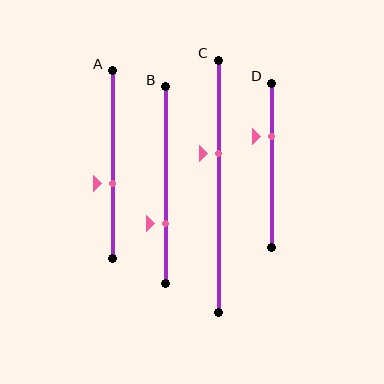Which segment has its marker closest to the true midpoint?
Segment A has its marker closest to the true midpoint.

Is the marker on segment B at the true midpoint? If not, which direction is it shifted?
No, the marker on segment B is shifted downward by about 19% of the segment length.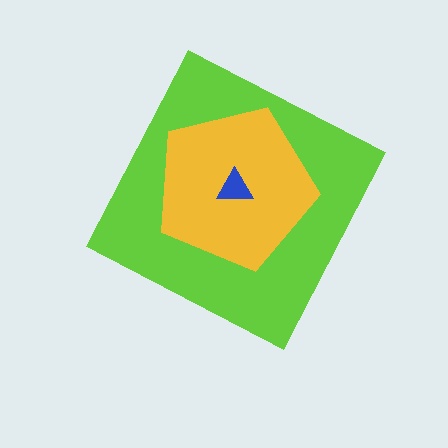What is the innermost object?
The blue triangle.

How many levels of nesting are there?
3.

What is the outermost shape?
The lime diamond.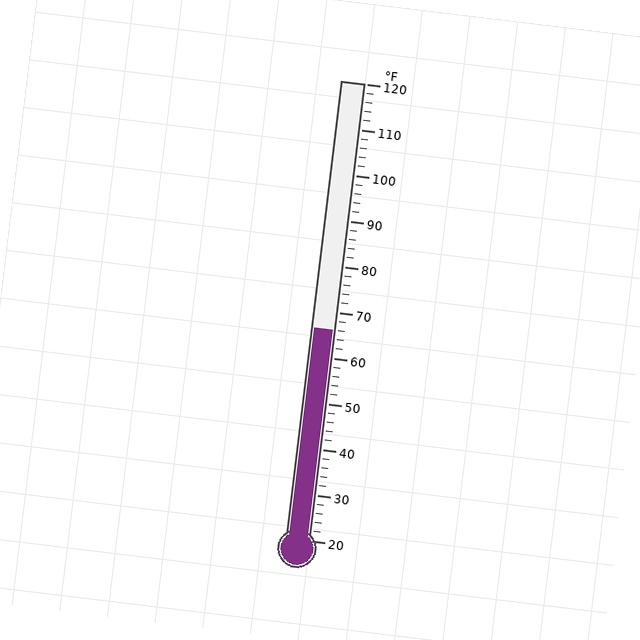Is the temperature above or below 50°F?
The temperature is above 50°F.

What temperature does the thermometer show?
The thermometer shows approximately 66°F.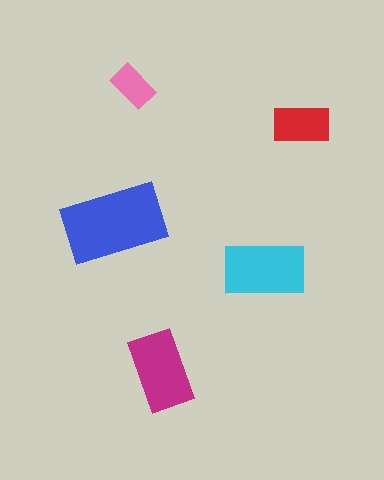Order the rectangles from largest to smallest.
the blue one, the cyan one, the magenta one, the red one, the pink one.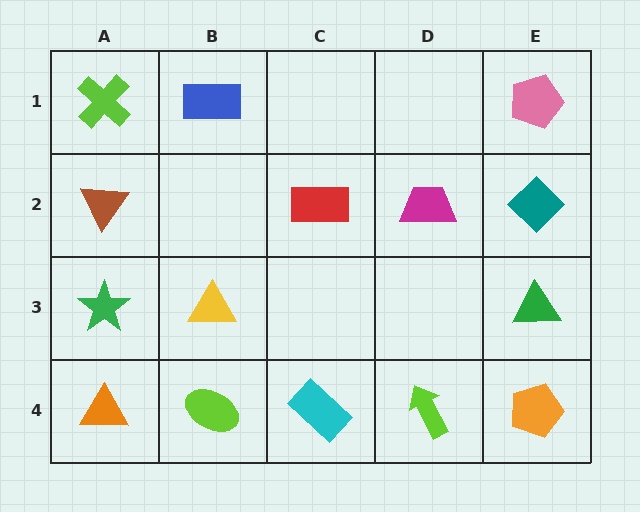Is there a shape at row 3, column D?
No, that cell is empty.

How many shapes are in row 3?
3 shapes.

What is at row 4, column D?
A lime arrow.